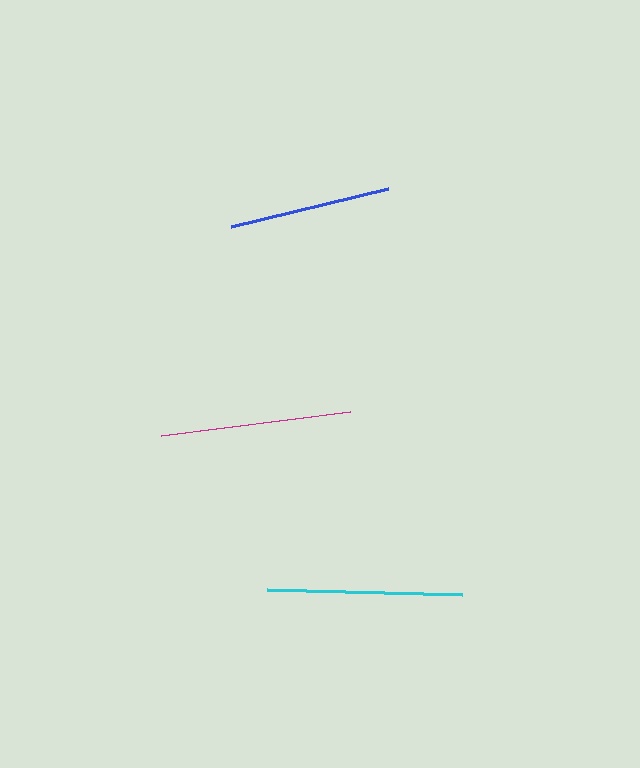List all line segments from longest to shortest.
From longest to shortest: cyan, magenta, blue.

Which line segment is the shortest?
The blue line is the shortest at approximately 161 pixels.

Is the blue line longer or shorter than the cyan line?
The cyan line is longer than the blue line.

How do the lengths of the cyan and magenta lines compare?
The cyan and magenta lines are approximately the same length.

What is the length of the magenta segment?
The magenta segment is approximately 190 pixels long.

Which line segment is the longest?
The cyan line is the longest at approximately 195 pixels.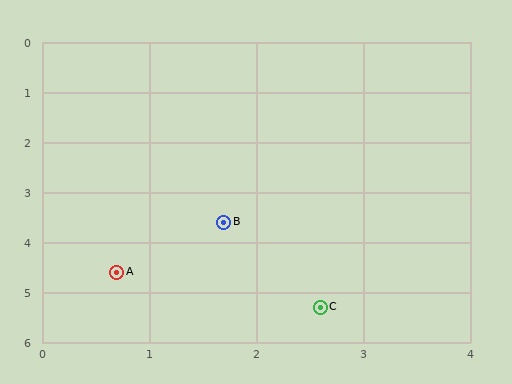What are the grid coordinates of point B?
Point B is at approximately (1.7, 3.6).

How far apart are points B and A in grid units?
Points B and A are about 1.4 grid units apart.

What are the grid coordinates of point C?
Point C is at approximately (2.6, 5.3).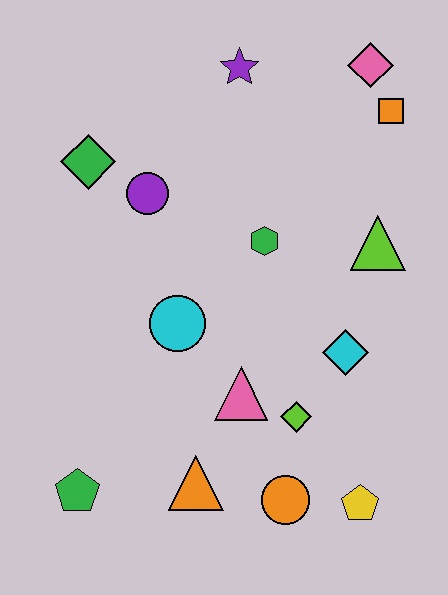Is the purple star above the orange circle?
Yes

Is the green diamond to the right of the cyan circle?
No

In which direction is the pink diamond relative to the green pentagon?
The pink diamond is above the green pentagon.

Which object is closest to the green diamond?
The purple circle is closest to the green diamond.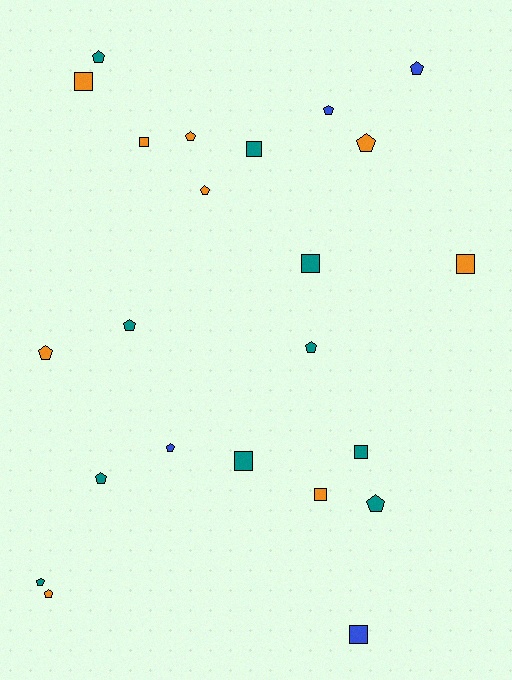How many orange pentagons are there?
There are 5 orange pentagons.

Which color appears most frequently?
Teal, with 10 objects.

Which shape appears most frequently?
Pentagon, with 14 objects.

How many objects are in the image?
There are 23 objects.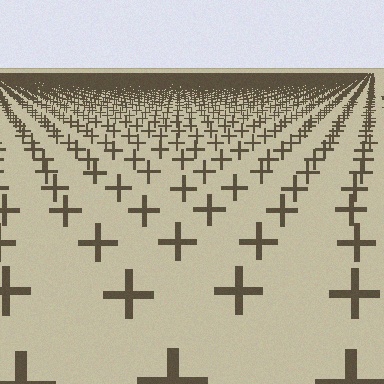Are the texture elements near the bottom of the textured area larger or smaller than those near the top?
Larger. Near the bottom, elements are closer to the viewer and appear at a bigger on-screen size.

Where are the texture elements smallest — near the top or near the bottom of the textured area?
Near the top.